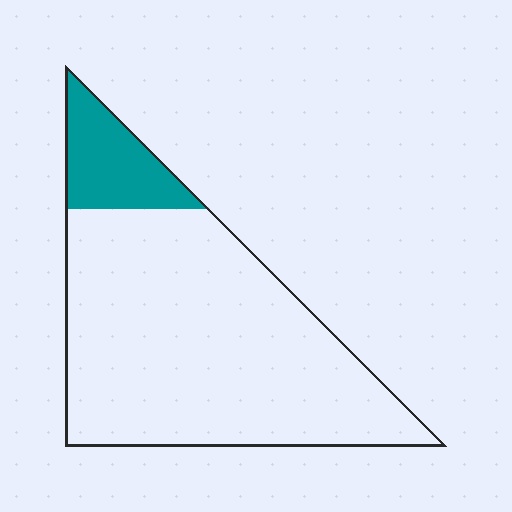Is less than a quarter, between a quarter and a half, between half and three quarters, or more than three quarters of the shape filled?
Less than a quarter.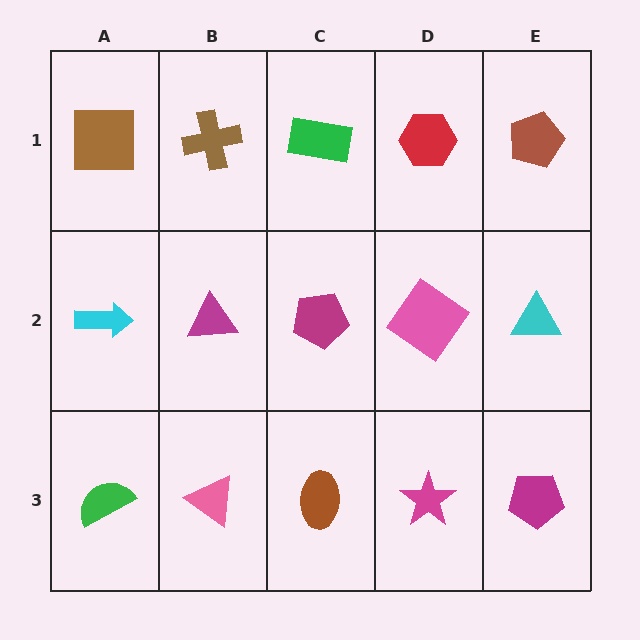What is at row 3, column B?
A pink triangle.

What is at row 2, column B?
A magenta triangle.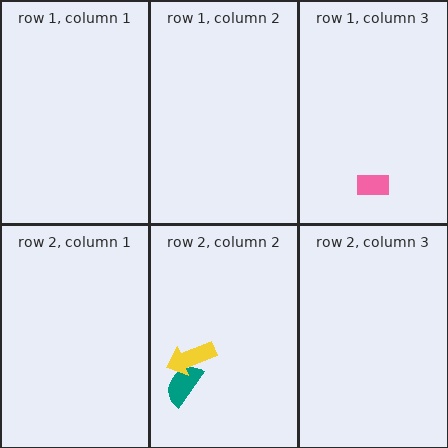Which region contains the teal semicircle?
The row 2, column 2 region.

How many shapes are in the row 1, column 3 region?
1.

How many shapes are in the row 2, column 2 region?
2.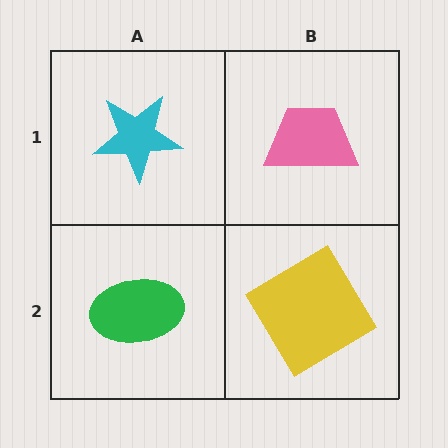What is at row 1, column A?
A cyan star.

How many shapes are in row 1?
2 shapes.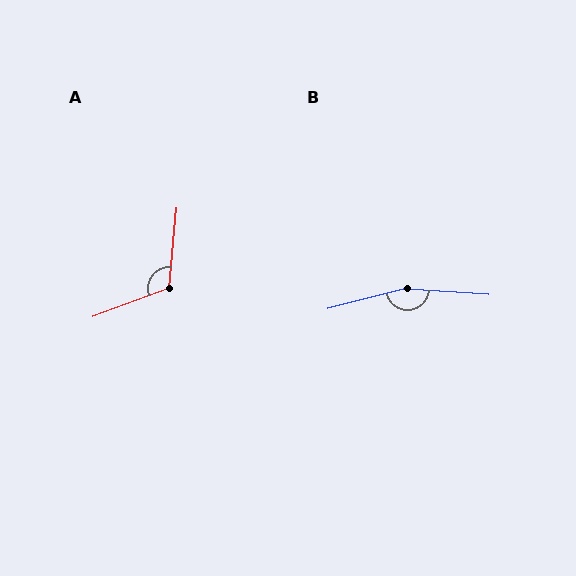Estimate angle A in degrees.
Approximately 116 degrees.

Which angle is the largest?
B, at approximately 162 degrees.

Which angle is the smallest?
A, at approximately 116 degrees.